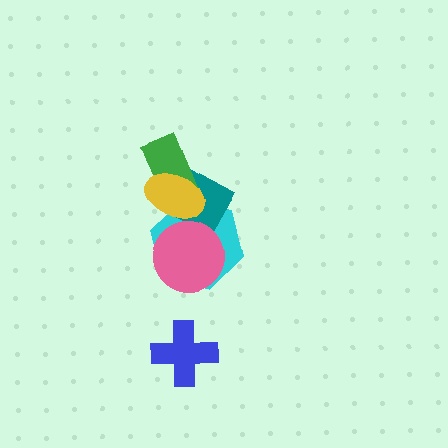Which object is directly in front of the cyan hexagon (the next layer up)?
The teal diamond is directly in front of the cyan hexagon.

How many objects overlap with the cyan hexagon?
3 objects overlap with the cyan hexagon.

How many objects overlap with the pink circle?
2 objects overlap with the pink circle.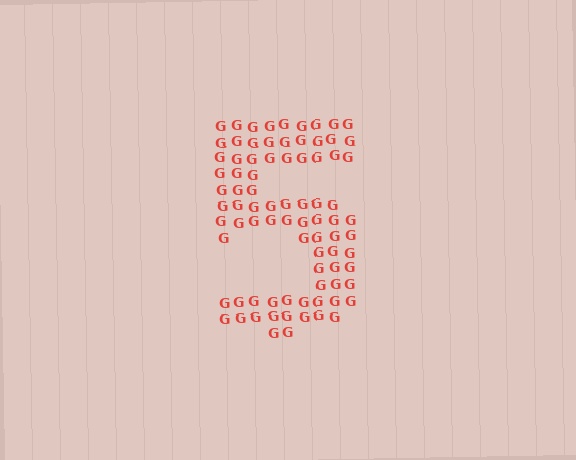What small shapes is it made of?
It is made of small letter G's.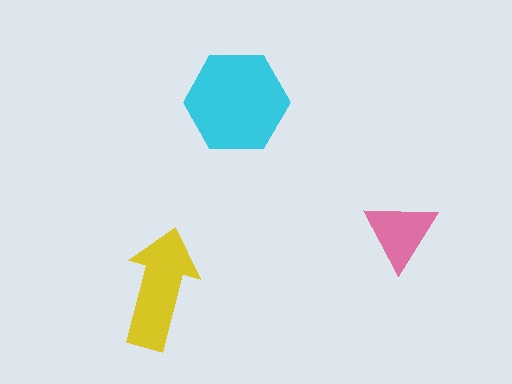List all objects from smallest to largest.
The pink triangle, the yellow arrow, the cyan hexagon.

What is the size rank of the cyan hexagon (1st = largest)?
1st.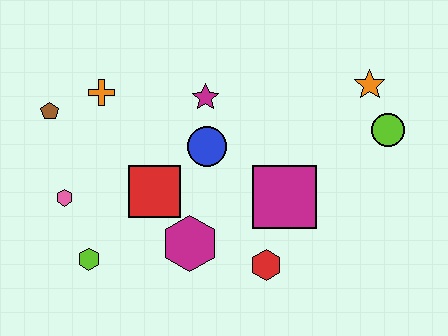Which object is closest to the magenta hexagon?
The red square is closest to the magenta hexagon.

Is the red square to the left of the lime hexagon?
No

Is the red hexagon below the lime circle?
Yes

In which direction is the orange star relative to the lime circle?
The orange star is above the lime circle.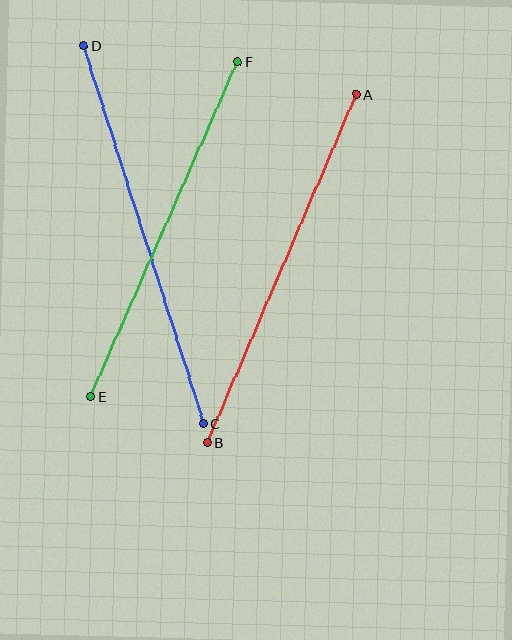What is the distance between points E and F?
The distance is approximately 365 pixels.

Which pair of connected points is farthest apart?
Points C and D are farthest apart.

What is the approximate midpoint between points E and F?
The midpoint is at approximately (164, 229) pixels.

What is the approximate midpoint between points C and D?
The midpoint is at approximately (144, 235) pixels.